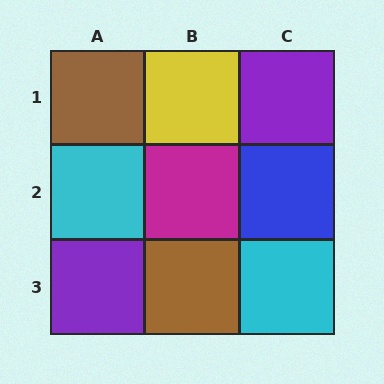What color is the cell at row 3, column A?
Purple.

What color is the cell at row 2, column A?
Cyan.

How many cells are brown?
2 cells are brown.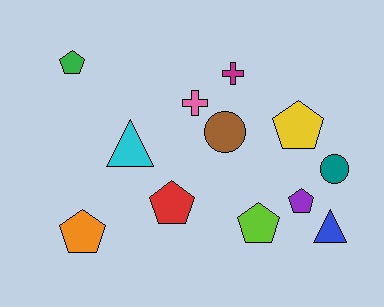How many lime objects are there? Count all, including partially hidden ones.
There is 1 lime object.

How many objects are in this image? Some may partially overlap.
There are 12 objects.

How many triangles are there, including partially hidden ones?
There are 2 triangles.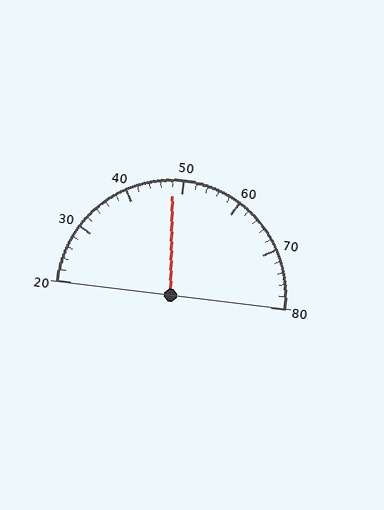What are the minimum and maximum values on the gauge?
The gauge ranges from 20 to 80.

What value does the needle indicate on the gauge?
The needle indicates approximately 48.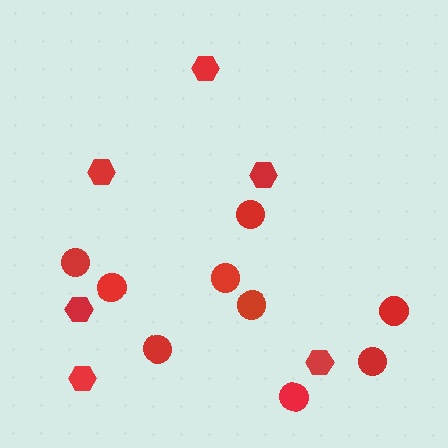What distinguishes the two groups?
There are 2 groups: one group of circles (9) and one group of hexagons (6).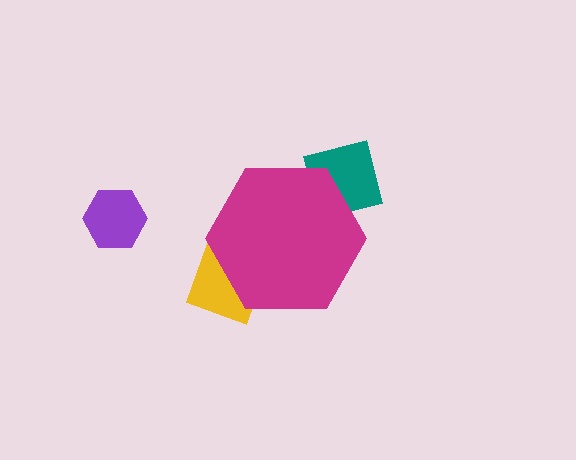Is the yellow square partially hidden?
Yes, the yellow square is partially hidden behind the magenta hexagon.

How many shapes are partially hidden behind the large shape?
2 shapes are partially hidden.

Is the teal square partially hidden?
Yes, the teal square is partially hidden behind the magenta hexagon.